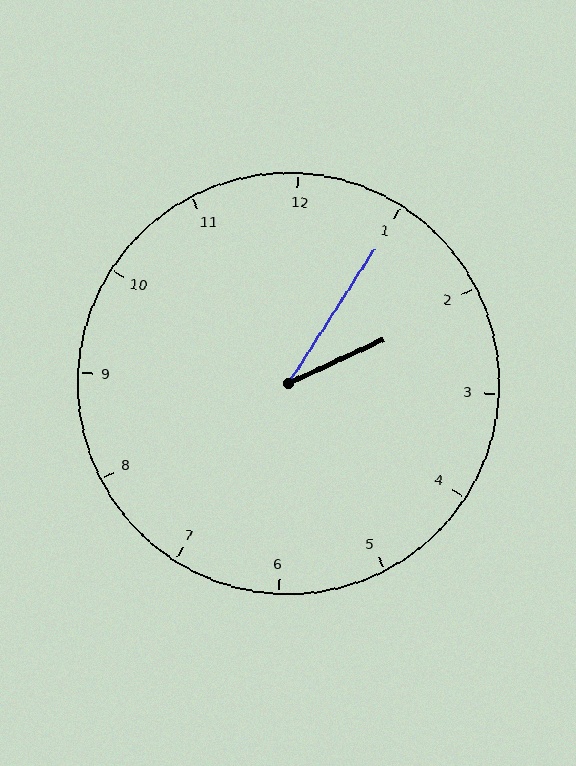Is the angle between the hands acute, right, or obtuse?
It is acute.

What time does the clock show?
2:05.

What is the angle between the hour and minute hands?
Approximately 32 degrees.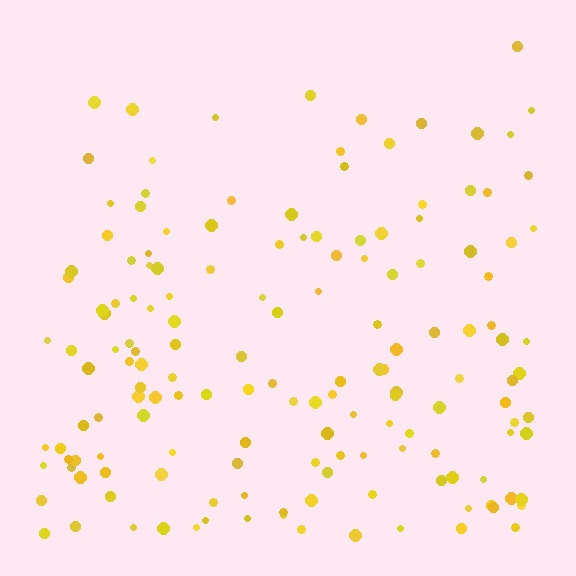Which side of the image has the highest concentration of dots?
The bottom.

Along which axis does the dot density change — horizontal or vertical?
Vertical.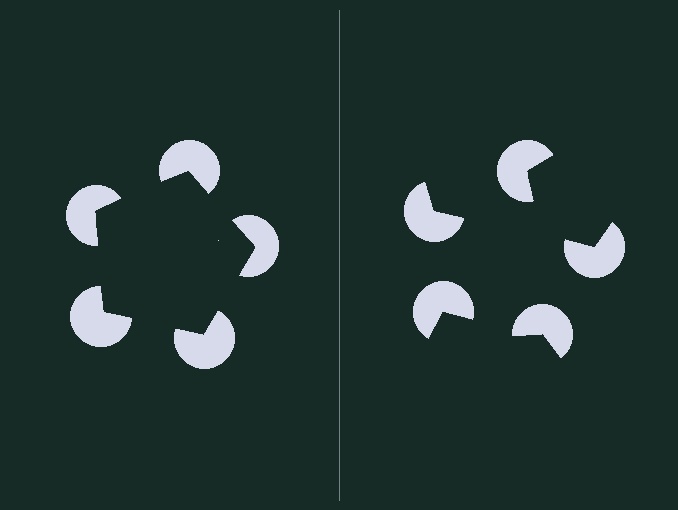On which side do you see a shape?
An illusory pentagon appears on the left side. On the right side the wedge cuts are rotated, so no coherent shape forms.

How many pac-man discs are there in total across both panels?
10 — 5 on each side.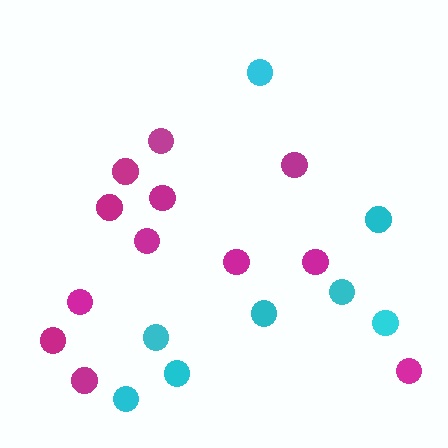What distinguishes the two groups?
There are 2 groups: one group of cyan circles (8) and one group of magenta circles (12).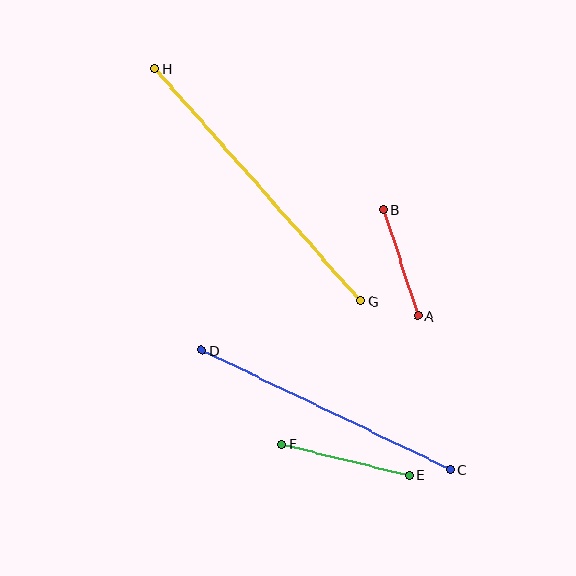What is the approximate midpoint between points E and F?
The midpoint is at approximately (345, 460) pixels.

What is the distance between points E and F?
The distance is approximately 131 pixels.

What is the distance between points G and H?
The distance is approximately 311 pixels.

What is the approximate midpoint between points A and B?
The midpoint is at approximately (401, 263) pixels.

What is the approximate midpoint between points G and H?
The midpoint is at approximately (258, 185) pixels.